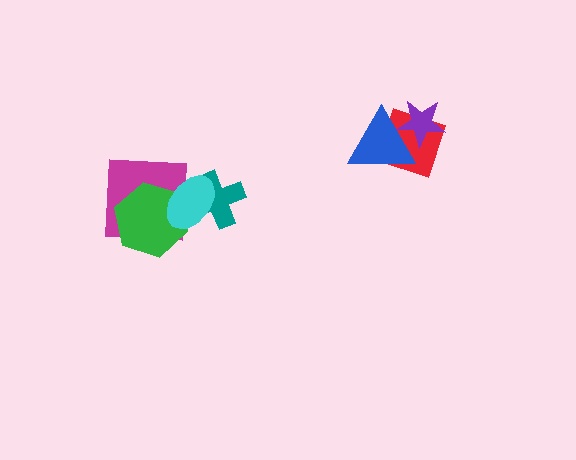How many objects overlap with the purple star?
2 objects overlap with the purple star.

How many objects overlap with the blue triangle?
2 objects overlap with the blue triangle.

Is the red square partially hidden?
Yes, it is partially covered by another shape.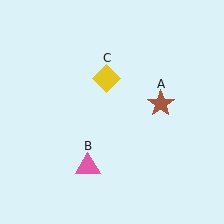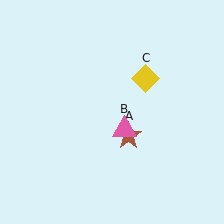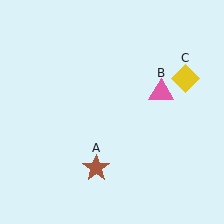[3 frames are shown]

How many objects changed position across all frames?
3 objects changed position: brown star (object A), pink triangle (object B), yellow diamond (object C).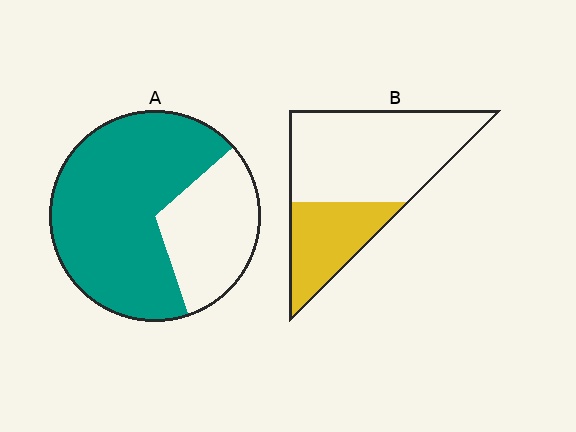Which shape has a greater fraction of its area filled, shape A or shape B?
Shape A.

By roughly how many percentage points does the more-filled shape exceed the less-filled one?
By roughly 35 percentage points (A over B).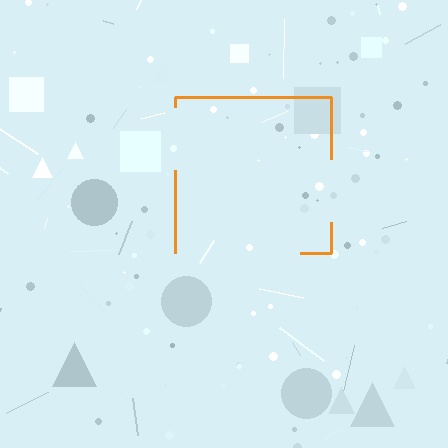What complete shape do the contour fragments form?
The contour fragments form a square.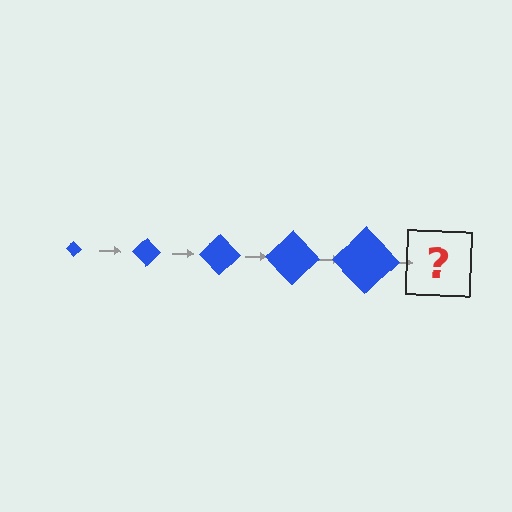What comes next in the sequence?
The next element should be a blue diamond, larger than the previous one.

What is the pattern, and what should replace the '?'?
The pattern is that the diamond gets progressively larger each step. The '?' should be a blue diamond, larger than the previous one.